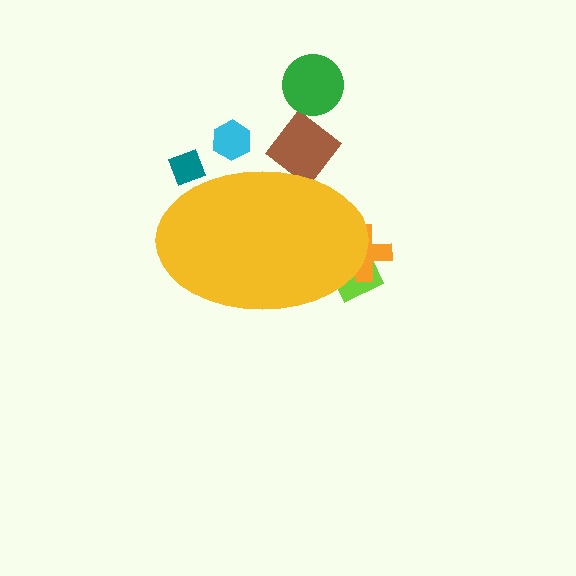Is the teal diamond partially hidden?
Yes, the teal diamond is partially hidden behind the yellow ellipse.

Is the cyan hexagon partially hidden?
Yes, the cyan hexagon is partially hidden behind the yellow ellipse.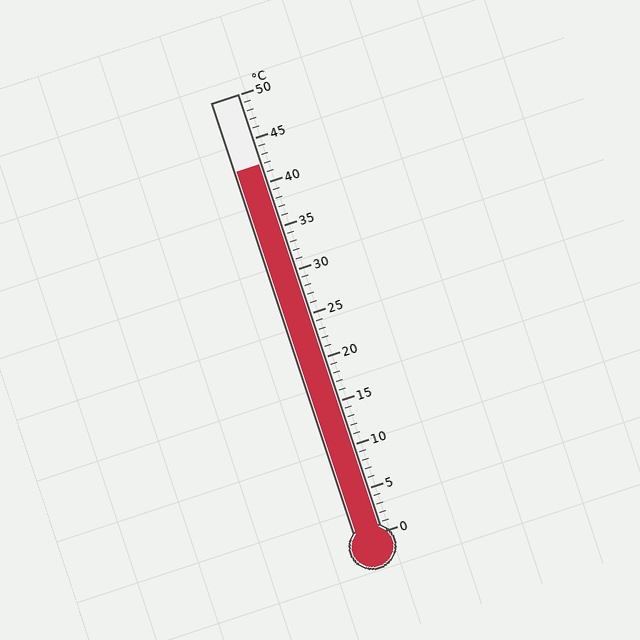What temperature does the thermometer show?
The thermometer shows approximately 42°C.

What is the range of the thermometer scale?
The thermometer scale ranges from 0°C to 50°C.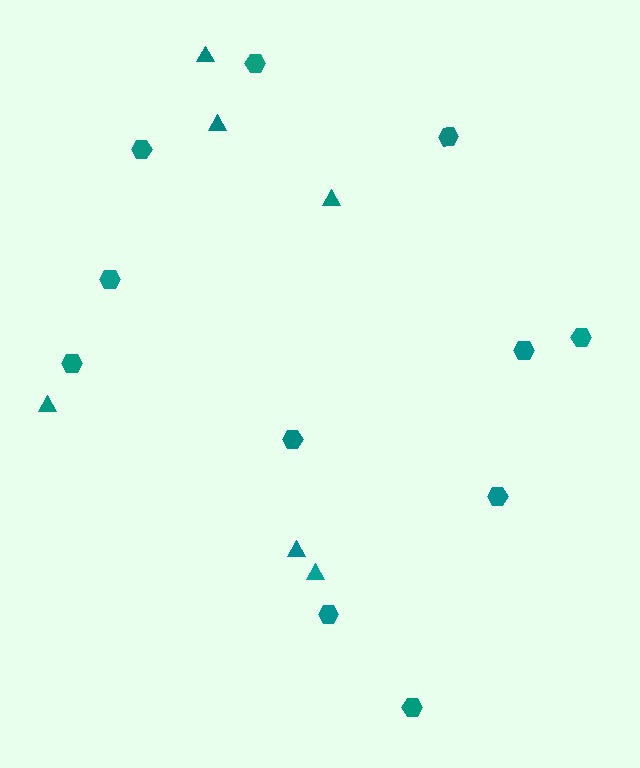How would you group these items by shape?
There are 2 groups: one group of hexagons (11) and one group of triangles (6).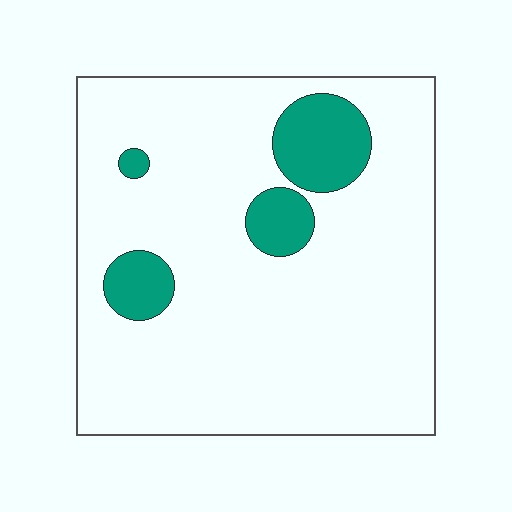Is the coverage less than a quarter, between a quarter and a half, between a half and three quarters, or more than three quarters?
Less than a quarter.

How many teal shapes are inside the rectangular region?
4.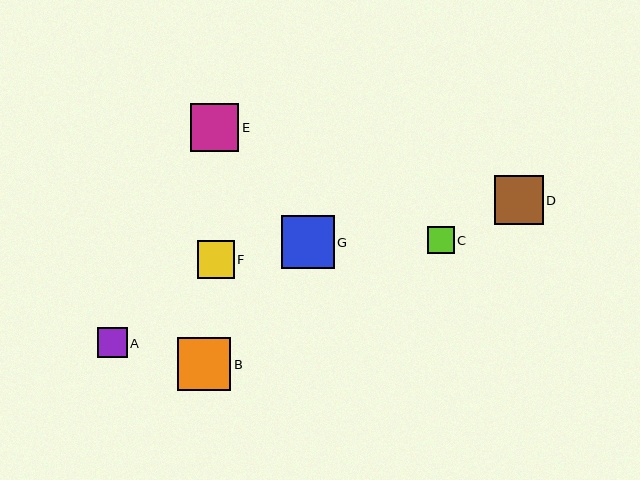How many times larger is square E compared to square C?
Square E is approximately 1.8 times the size of square C.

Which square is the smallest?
Square C is the smallest with a size of approximately 27 pixels.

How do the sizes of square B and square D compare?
Square B and square D are approximately the same size.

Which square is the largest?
Square B is the largest with a size of approximately 53 pixels.